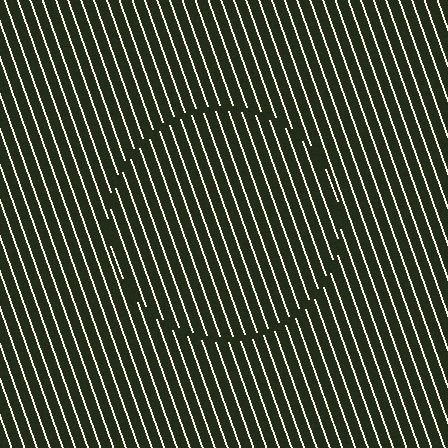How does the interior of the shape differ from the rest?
The interior of the shape contains the same grating, shifted by half a period — the contour is defined by the phase discontinuity where line-ends from the inner and outer gratings abut.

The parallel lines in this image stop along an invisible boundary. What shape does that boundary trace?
An illusory circle. The interior of the shape contains the same grating, shifted by half a period — the contour is defined by the phase discontinuity where line-ends from the inner and outer gratings abut.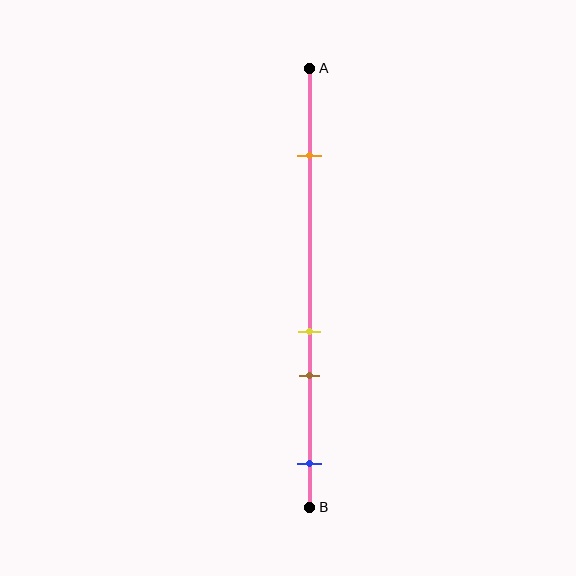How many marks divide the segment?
There are 4 marks dividing the segment.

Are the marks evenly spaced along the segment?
No, the marks are not evenly spaced.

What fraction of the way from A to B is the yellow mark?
The yellow mark is approximately 60% (0.6) of the way from A to B.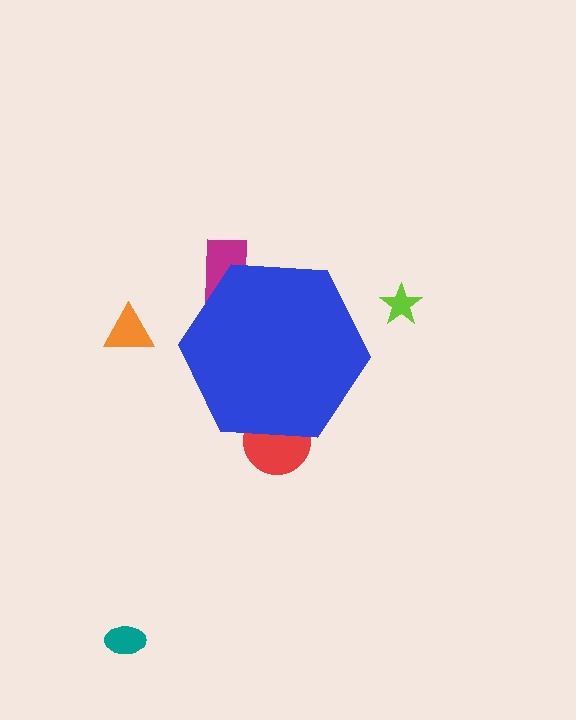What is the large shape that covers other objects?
A blue hexagon.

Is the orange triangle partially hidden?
No, the orange triangle is fully visible.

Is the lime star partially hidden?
No, the lime star is fully visible.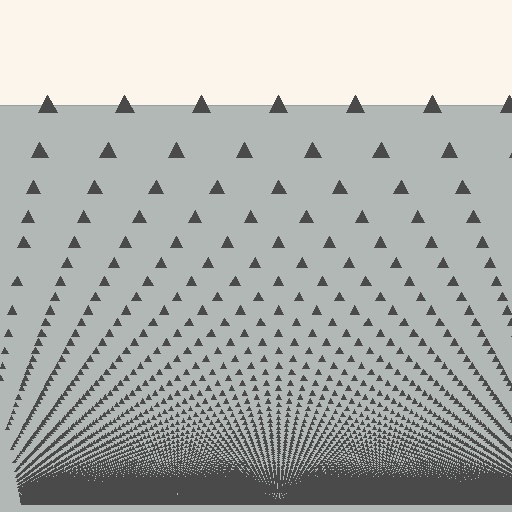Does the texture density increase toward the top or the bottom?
Density increases toward the bottom.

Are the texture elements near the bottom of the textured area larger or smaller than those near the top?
Smaller. The gradient is inverted — elements near the bottom are smaller and denser.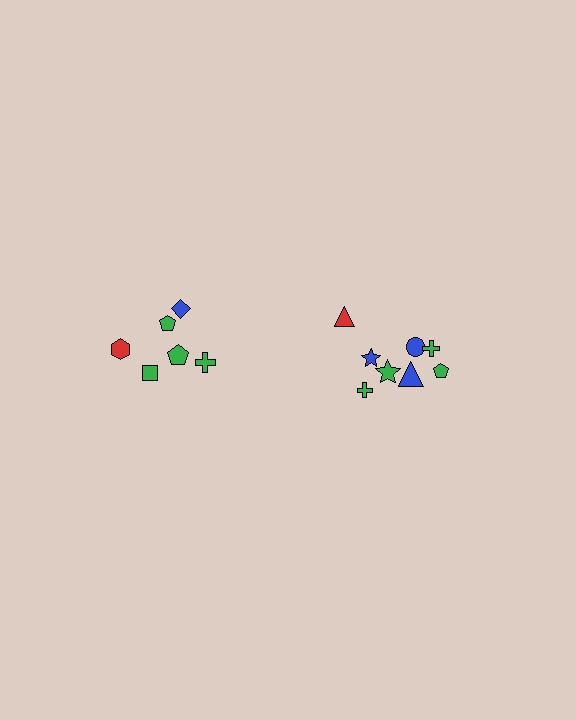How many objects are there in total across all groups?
There are 14 objects.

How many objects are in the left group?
There are 6 objects.